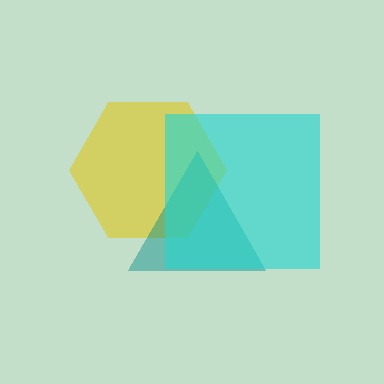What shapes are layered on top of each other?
The layered shapes are: a yellow hexagon, a teal triangle, a cyan square.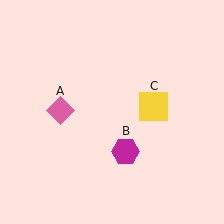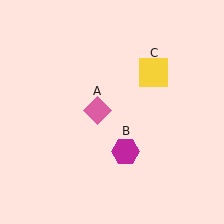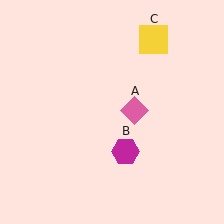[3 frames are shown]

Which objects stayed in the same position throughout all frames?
Magenta hexagon (object B) remained stationary.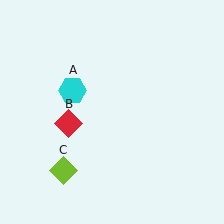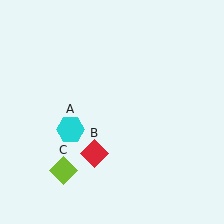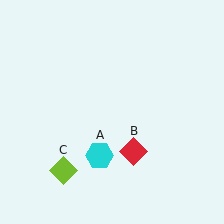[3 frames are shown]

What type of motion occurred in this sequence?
The cyan hexagon (object A), red diamond (object B) rotated counterclockwise around the center of the scene.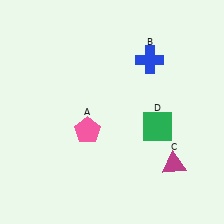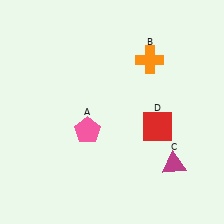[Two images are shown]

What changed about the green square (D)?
In Image 1, D is green. In Image 2, it changed to red.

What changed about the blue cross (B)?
In Image 1, B is blue. In Image 2, it changed to orange.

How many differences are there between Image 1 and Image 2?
There are 2 differences between the two images.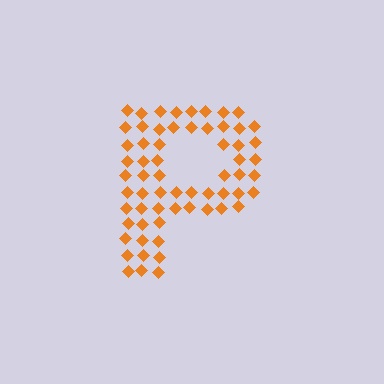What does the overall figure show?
The overall figure shows the letter P.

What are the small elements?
The small elements are diamonds.